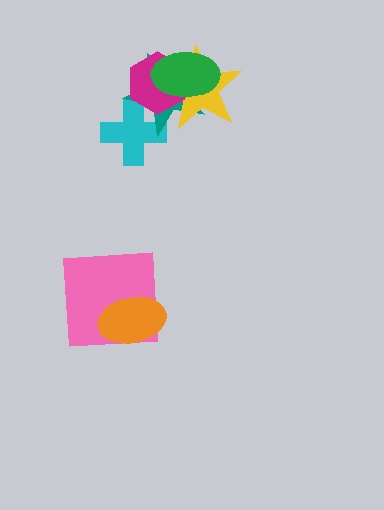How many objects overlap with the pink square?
1 object overlaps with the pink square.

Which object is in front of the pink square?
The orange ellipse is in front of the pink square.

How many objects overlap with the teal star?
4 objects overlap with the teal star.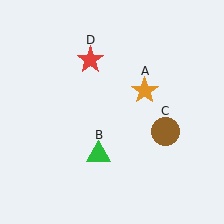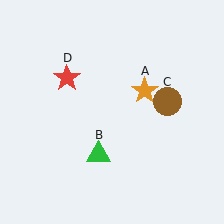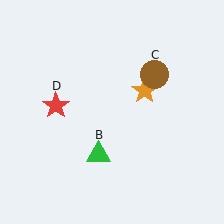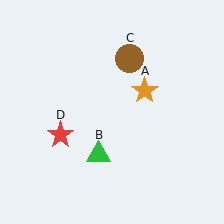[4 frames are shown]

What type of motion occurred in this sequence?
The brown circle (object C), red star (object D) rotated counterclockwise around the center of the scene.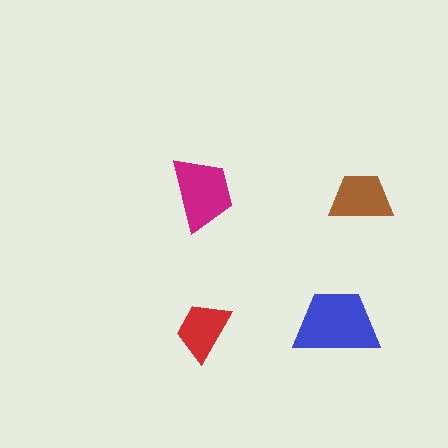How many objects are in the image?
There are 4 objects in the image.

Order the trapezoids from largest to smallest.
the blue one, the magenta one, the brown one, the red one.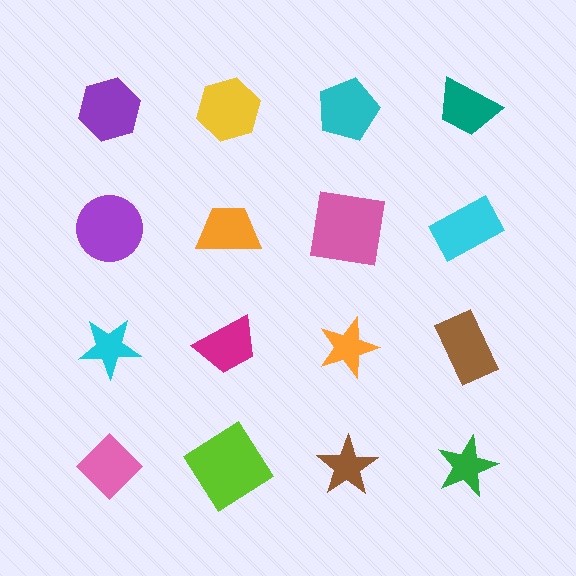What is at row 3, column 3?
An orange star.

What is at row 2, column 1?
A purple circle.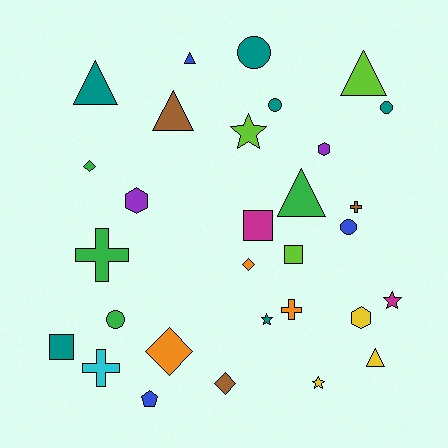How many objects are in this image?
There are 30 objects.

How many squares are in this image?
There are 3 squares.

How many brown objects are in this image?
There are 3 brown objects.